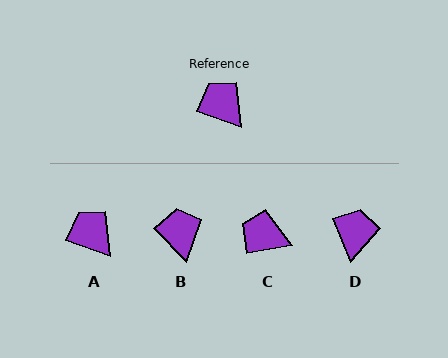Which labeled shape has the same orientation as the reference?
A.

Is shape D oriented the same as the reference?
No, it is off by about 47 degrees.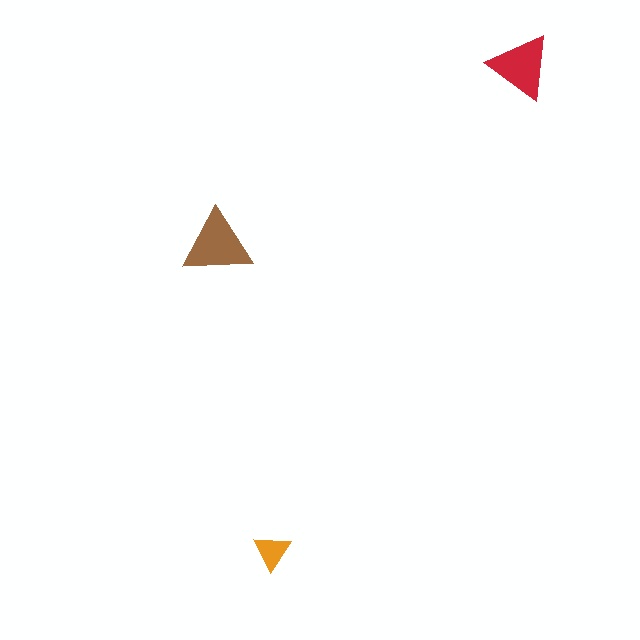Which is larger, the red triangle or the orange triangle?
The red one.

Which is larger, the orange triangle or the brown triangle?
The brown one.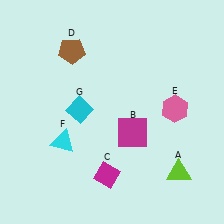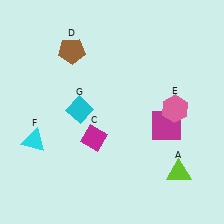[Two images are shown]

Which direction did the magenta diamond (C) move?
The magenta diamond (C) moved up.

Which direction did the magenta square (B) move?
The magenta square (B) moved right.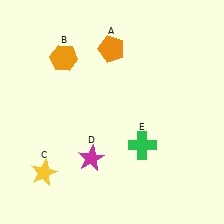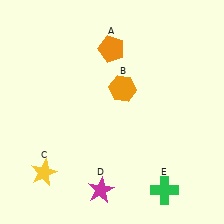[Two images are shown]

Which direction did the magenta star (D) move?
The magenta star (D) moved down.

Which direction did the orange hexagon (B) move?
The orange hexagon (B) moved right.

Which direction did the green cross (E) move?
The green cross (E) moved down.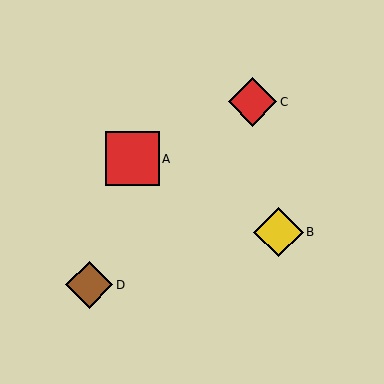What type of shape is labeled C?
Shape C is a red diamond.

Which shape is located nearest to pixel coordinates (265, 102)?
The red diamond (labeled C) at (252, 102) is nearest to that location.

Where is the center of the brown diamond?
The center of the brown diamond is at (89, 285).